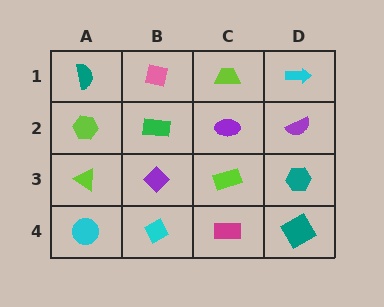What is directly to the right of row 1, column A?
A pink square.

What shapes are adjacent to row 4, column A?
A lime triangle (row 3, column A), a cyan diamond (row 4, column B).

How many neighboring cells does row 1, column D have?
2.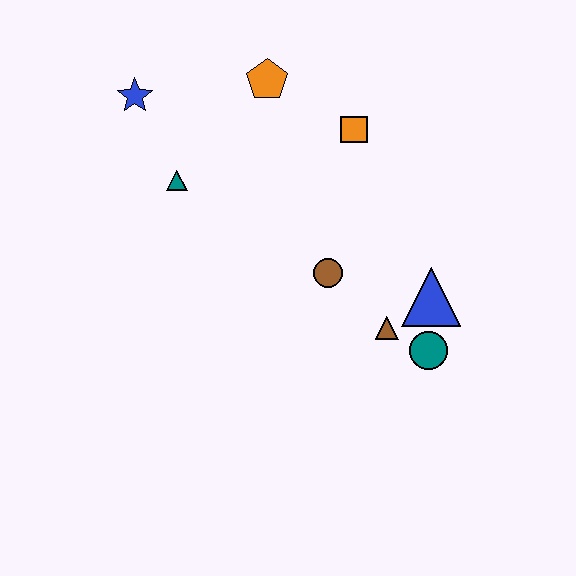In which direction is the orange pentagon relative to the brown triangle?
The orange pentagon is above the brown triangle.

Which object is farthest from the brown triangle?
The blue star is farthest from the brown triangle.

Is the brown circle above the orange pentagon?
No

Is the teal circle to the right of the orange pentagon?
Yes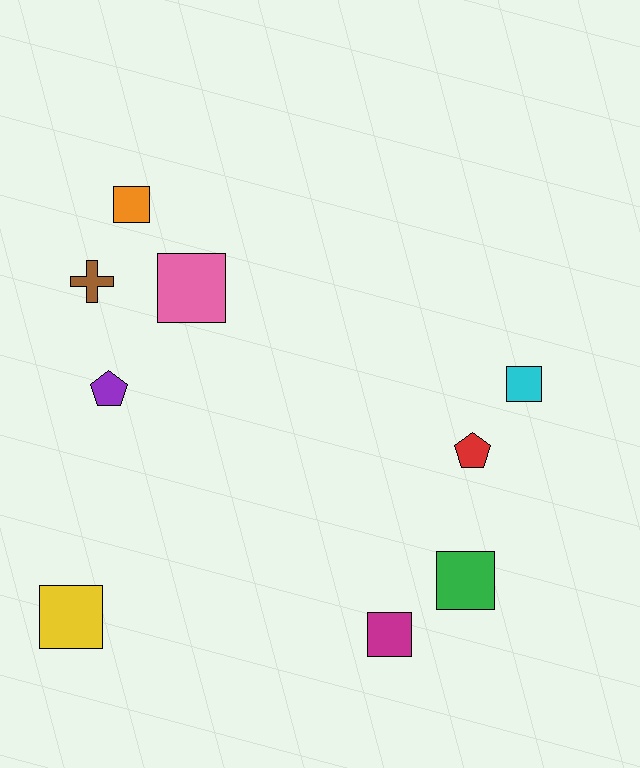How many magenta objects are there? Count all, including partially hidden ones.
There is 1 magenta object.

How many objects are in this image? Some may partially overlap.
There are 9 objects.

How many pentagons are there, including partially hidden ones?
There are 2 pentagons.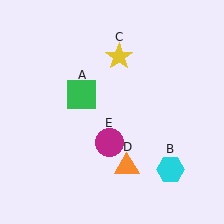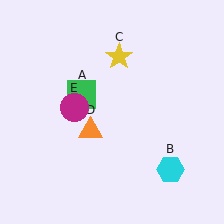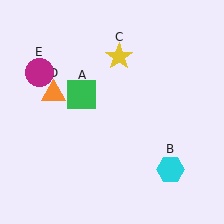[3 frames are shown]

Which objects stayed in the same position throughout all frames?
Green square (object A) and cyan hexagon (object B) and yellow star (object C) remained stationary.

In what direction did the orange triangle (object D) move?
The orange triangle (object D) moved up and to the left.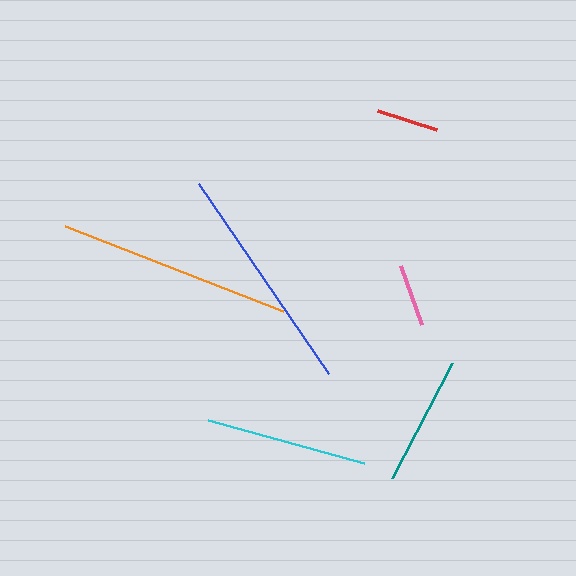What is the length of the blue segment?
The blue segment is approximately 230 pixels long.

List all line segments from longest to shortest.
From longest to shortest: orange, blue, cyan, teal, pink, red.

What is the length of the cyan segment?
The cyan segment is approximately 162 pixels long.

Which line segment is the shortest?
The red line is the shortest at approximately 62 pixels.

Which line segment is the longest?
The orange line is the longest at approximately 234 pixels.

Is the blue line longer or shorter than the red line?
The blue line is longer than the red line.